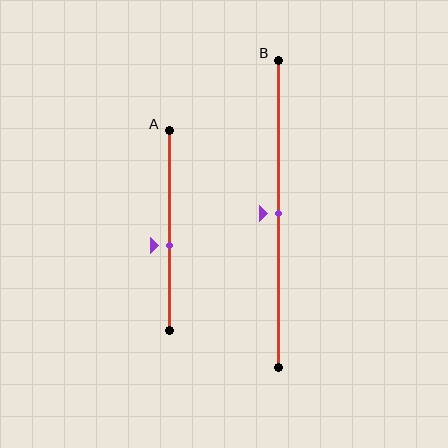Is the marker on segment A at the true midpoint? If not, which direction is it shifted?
No, the marker on segment A is shifted downward by about 7% of the segment length.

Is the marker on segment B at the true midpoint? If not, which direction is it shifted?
Yes, the marker on segment B is at the true midpoint.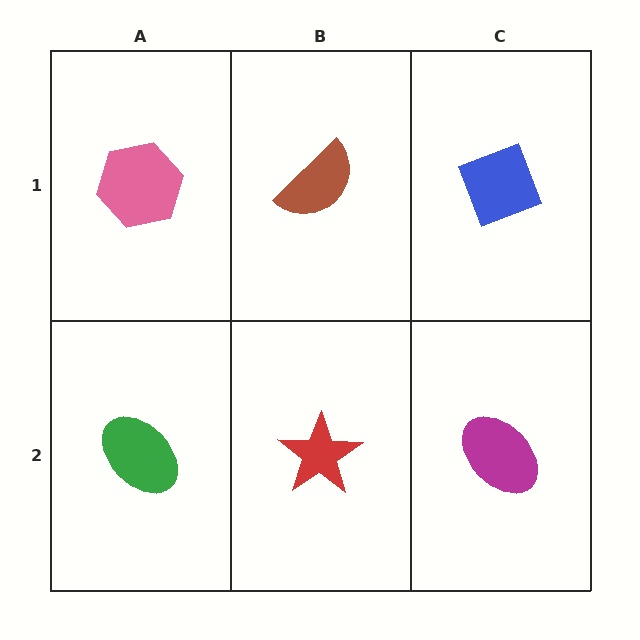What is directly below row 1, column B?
A red star.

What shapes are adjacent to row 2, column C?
A blue diamond (row 1, column C), a red star (row 2, column B).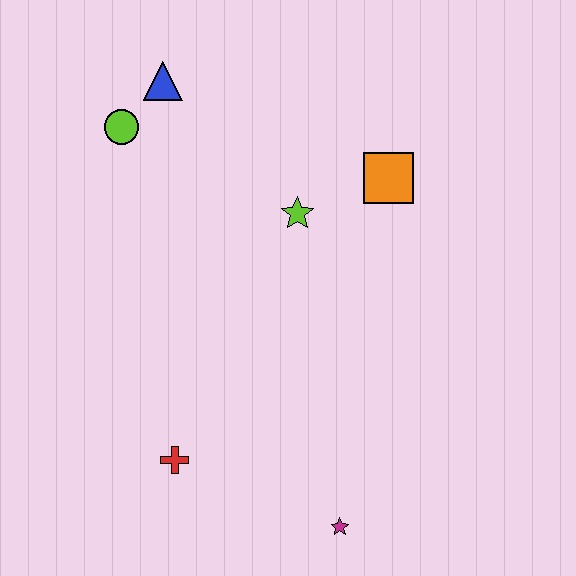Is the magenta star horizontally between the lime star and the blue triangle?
No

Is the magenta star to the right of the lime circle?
Yes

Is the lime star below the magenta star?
No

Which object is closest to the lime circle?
The blue triangle is closest to the lime circle.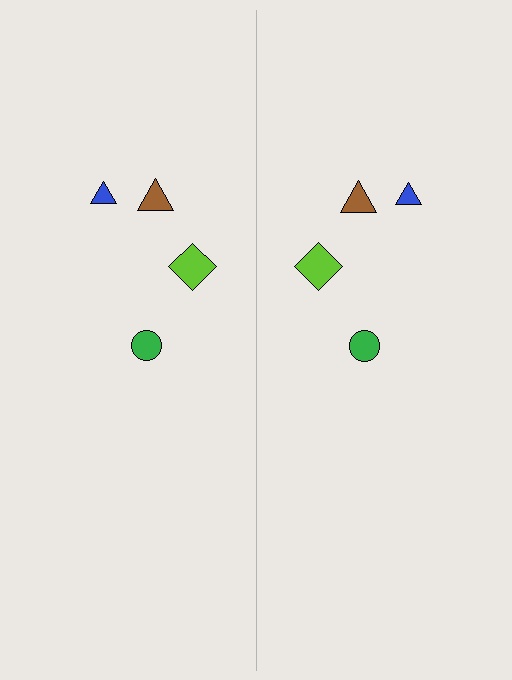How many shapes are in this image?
There are 8 shapes in this image.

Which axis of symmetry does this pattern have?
The pattern has a vertical axis of symmetry running through the center of the image.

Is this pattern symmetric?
Yes, this pattern has bilateral (reflection) symmetry.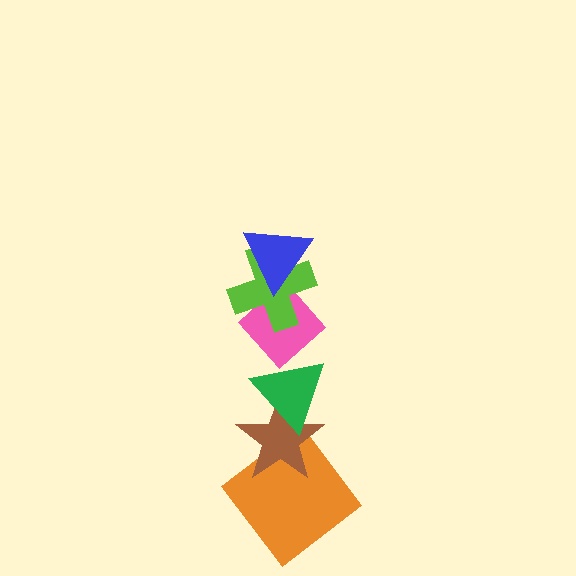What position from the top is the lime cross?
The lime cross is 2nd from the top.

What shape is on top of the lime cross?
The blue triangle is on top of the lime cross.